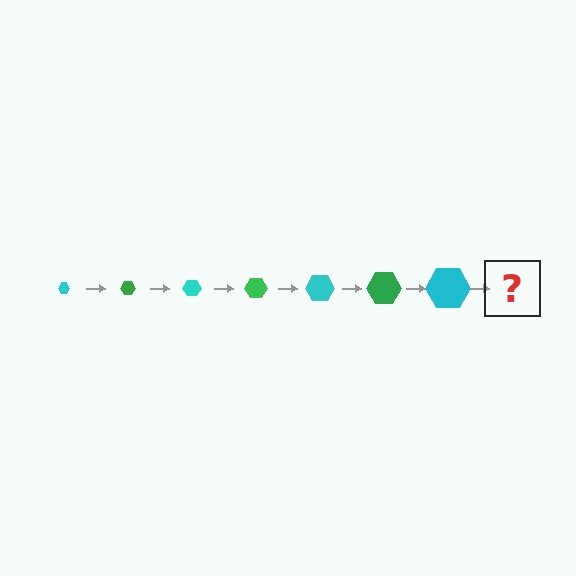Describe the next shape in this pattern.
It should be a green hexagon, larger than the previous one.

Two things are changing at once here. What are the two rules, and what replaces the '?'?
The two rules are that the hexagon grows larger each step and the color cycles through cyan and green. The '?' should be a green hexagon, larger than the previous one.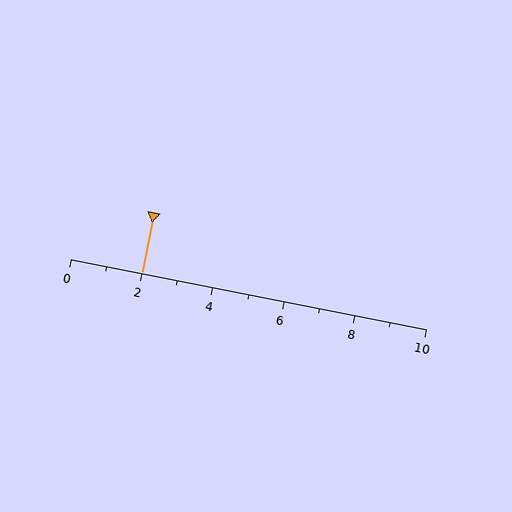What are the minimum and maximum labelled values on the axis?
The axis runs from 0 to 10.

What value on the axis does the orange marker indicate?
The marker indicates approximately 2.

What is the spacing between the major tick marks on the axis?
The major ticks are spaced 2 apart.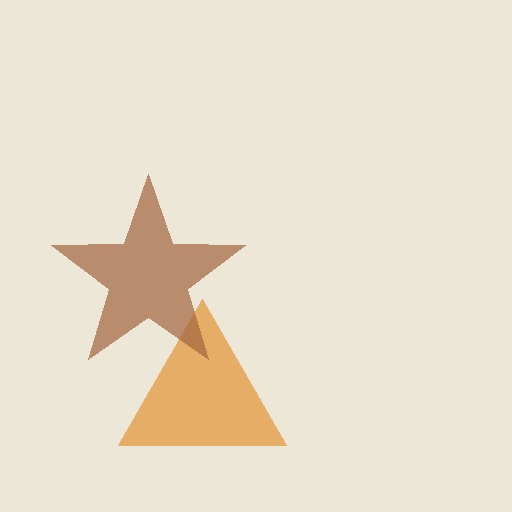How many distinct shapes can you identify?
There are 2 distinct shapes: an orange triangle, a brown star.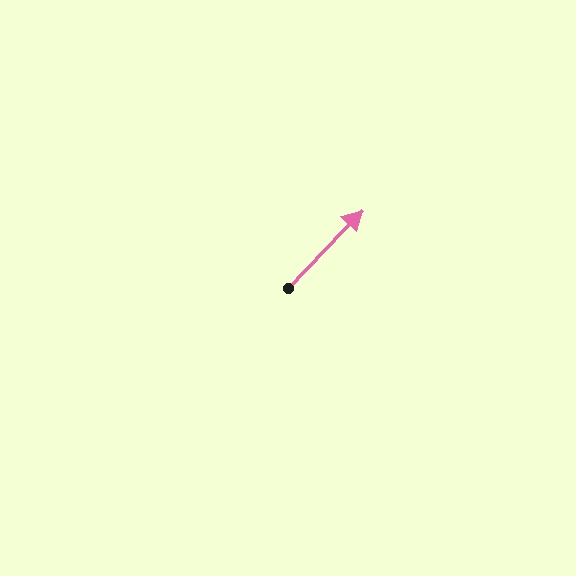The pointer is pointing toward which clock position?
Roughly 1 o'clock.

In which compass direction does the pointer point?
Northeast.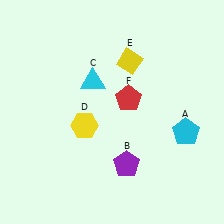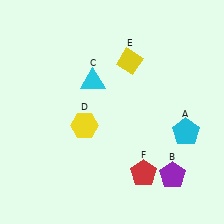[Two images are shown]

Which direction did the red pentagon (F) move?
The red pentagon (F) moved down.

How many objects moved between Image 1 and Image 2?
2 objects moved between the two images.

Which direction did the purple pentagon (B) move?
The purple pentagon (B) moved right.